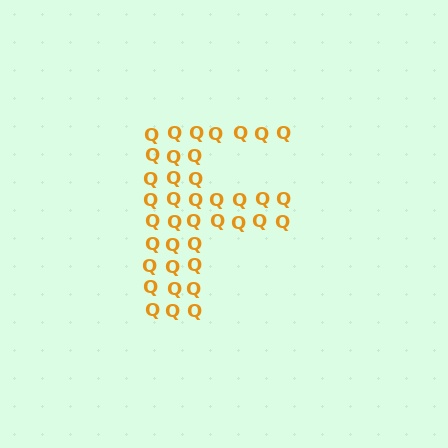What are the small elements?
The small elements are letter Q's.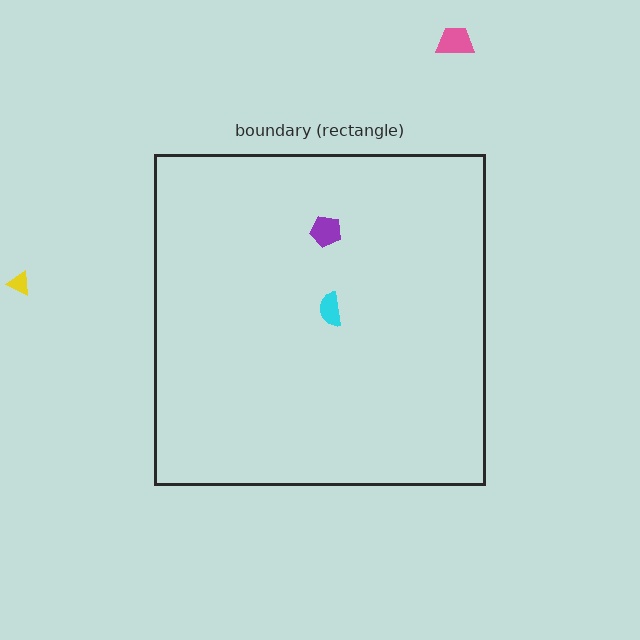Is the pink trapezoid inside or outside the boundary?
Outside.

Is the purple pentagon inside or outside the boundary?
Inside.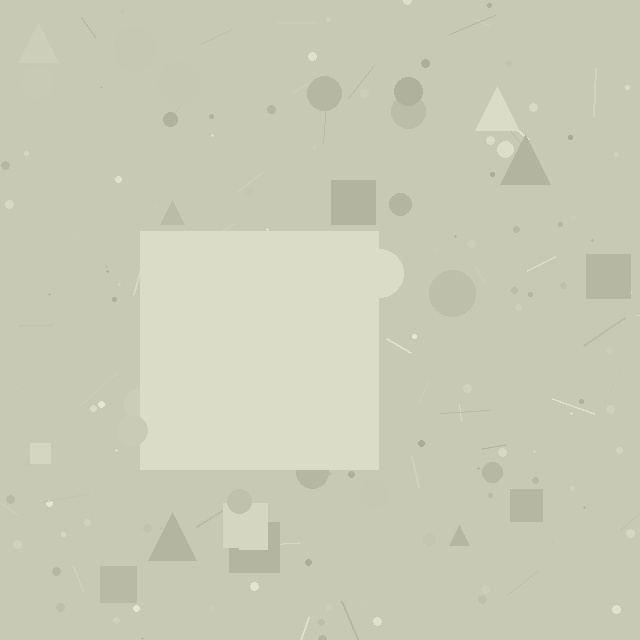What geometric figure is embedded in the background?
A square is embedded in the background.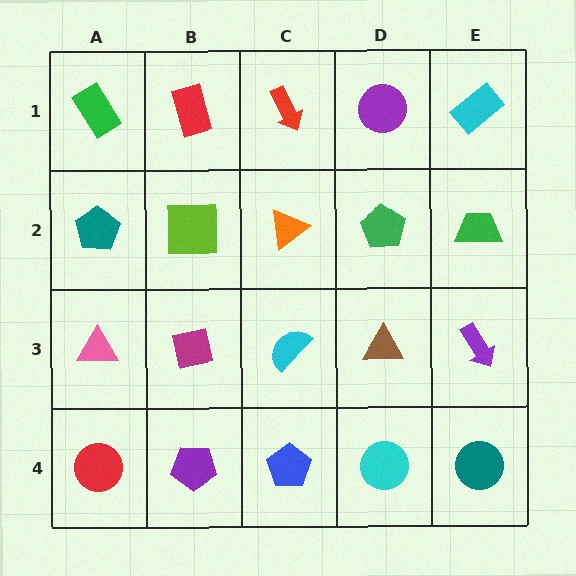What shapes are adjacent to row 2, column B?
A red rectangle (row 1, column B), a magenta square (row 3, column B), a teal pentagon (row 2, column A), an orange triangle (row 2, column C).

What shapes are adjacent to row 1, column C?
An orange triangle (row 2, column C), a red rectangle (row 1, column B), a purple circle (row 1, column D).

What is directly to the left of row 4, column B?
A red circle.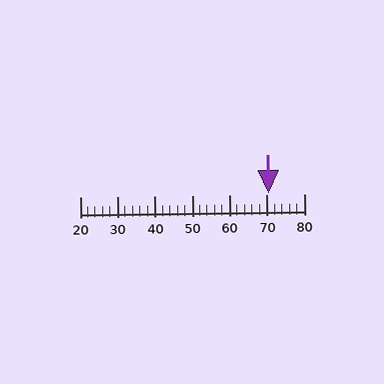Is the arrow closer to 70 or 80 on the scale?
The arrow is closer to 70.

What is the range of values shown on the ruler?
The ruler shows values from 20 to 80.